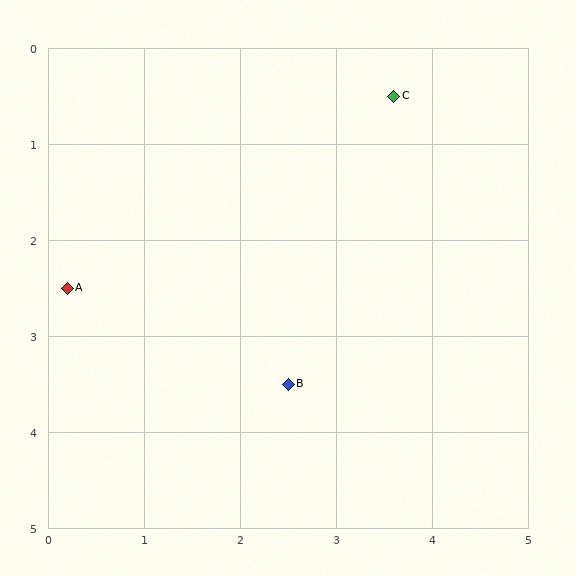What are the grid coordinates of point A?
Point A is at approximately (0.2, 2.5).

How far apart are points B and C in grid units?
Points B and C are about 3.2 grid units apart.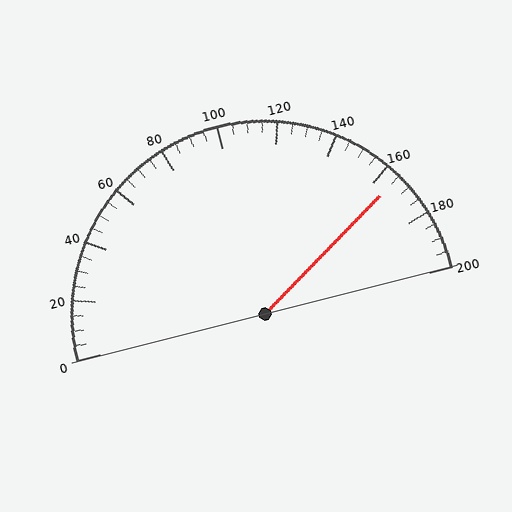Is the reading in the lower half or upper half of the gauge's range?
The reading is in the upper half of the range (0 to 200).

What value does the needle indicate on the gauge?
The needle indicates approximately 165.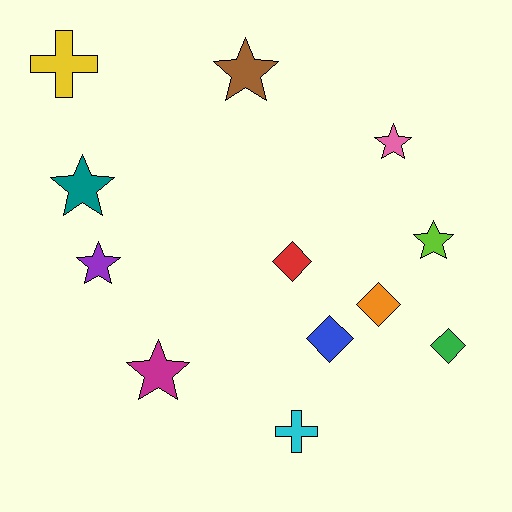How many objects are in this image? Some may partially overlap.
There are 12 objects.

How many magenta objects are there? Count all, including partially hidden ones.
There is 1 magenta object.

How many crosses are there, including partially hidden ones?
There are 2 crosses.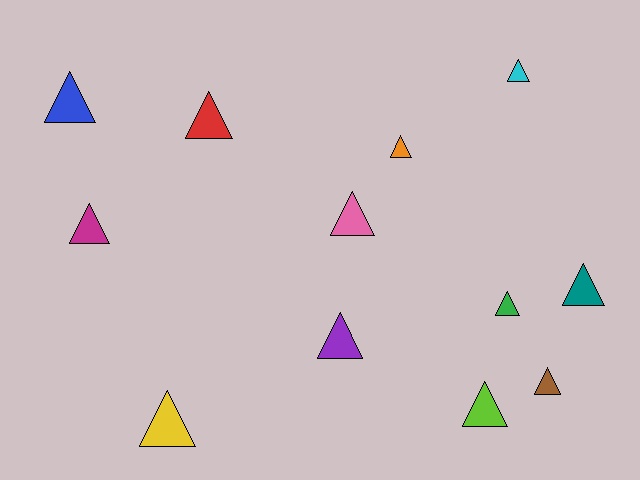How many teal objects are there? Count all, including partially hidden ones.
There is 1 teal object.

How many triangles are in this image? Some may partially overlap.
There are 12 triangles.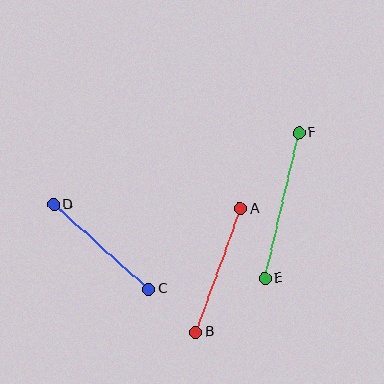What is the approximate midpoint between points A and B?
The midpoint is at approximately (218, 271) pixels.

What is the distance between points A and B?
The distance is approximately 131 pixels.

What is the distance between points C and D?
The distance is approximately 127 pixels.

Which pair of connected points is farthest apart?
Points E and F are farthest apart.